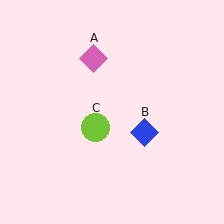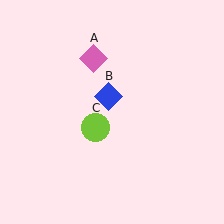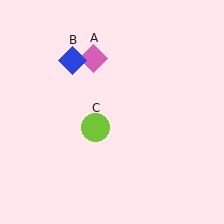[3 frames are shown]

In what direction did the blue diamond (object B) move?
The blue diamond (object B) moved up and to the left.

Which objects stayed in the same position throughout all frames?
Pink diamond (object A) and lime circle (object C) remained stationary.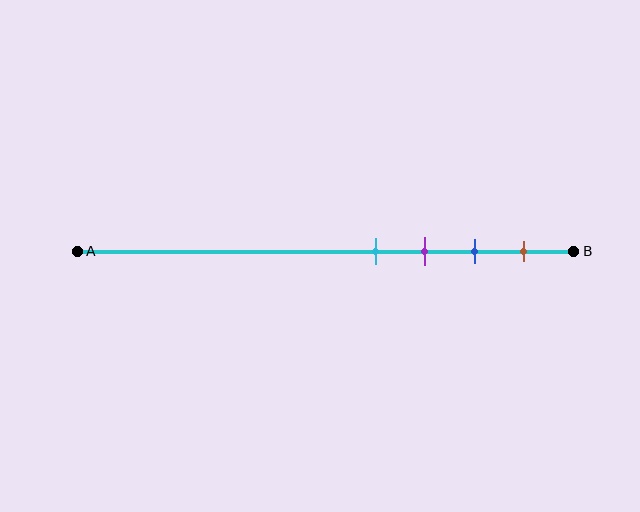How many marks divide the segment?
There are 4 marks dividing the segment.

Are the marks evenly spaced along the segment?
Yes, the marks are approximately evenly spaced.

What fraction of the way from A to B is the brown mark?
The brown mark is approximately 90% (0.9) of the way from A to B.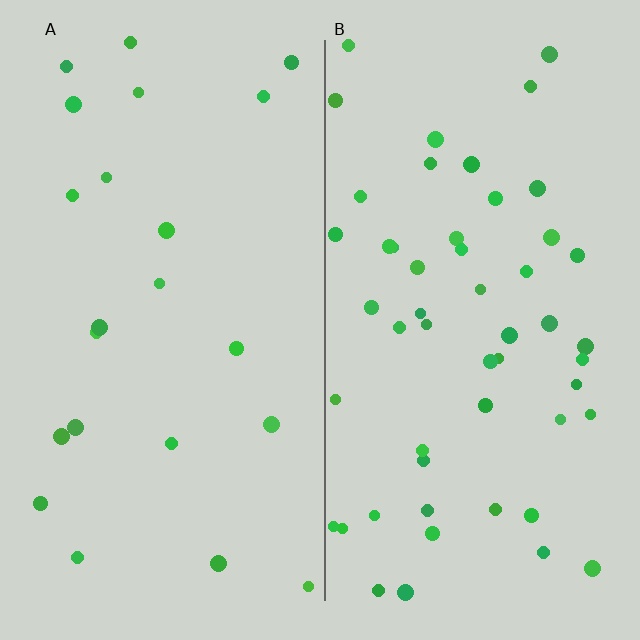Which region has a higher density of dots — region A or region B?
B (the right).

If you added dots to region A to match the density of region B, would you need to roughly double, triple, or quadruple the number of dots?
Approximately double.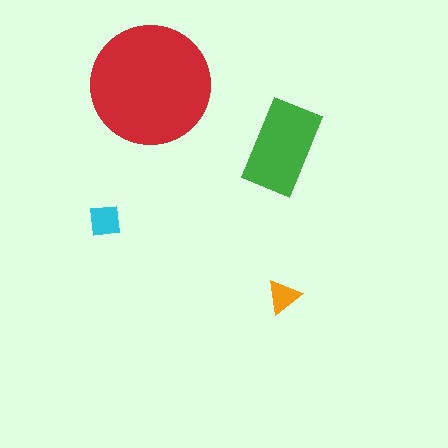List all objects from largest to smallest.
The red circle, the green rectangle, the cyan square, the orange triangle.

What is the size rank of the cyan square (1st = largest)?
3rd.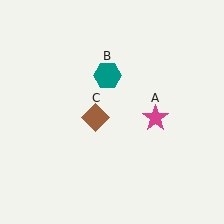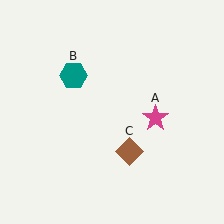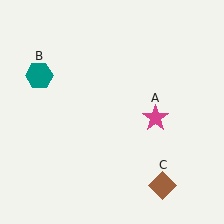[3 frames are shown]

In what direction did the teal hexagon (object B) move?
The teal hexagon (object B) moved left.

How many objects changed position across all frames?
2 objects changed position: teal hexagon (object B), brown diamond (object C).